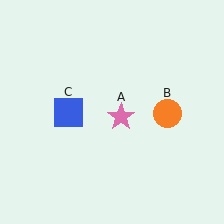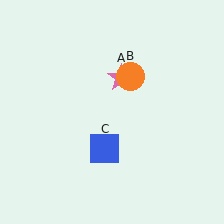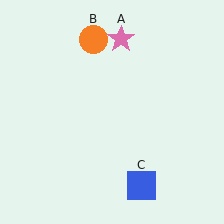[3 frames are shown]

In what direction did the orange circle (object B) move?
The orange circle (object B) moved up and to the left.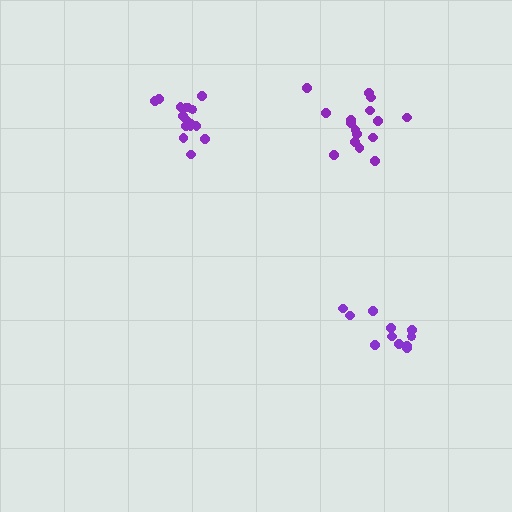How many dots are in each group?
Group 1: 11 dots, Group 2: 17 dots, Group 3: 16 dots (44 total).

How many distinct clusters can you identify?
There are 3 distinct clusters.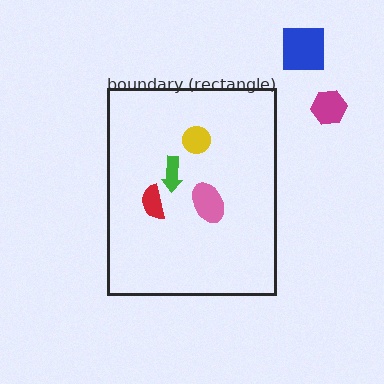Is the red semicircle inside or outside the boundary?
Inside.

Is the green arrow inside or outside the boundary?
Inside.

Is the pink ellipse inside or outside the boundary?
Inside.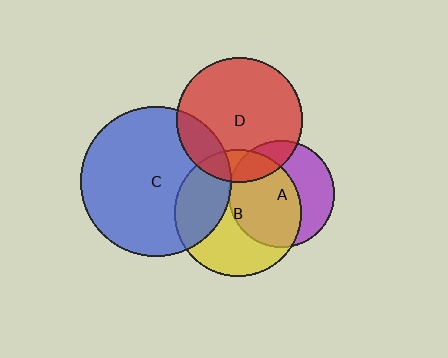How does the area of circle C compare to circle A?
Approximately 2.0 times.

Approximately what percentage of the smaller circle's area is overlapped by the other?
Approximately 30%.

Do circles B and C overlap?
Yes.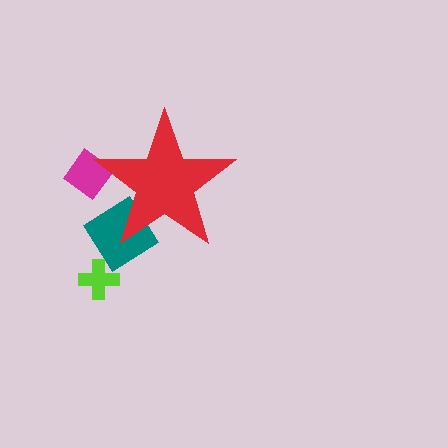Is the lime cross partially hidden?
No, the lime cross is fully visible.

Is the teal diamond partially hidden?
Yes, the teal diamond is partially hidden behind the red star.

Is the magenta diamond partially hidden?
Yes, the magenta diamond is partially hidden behind the red star.